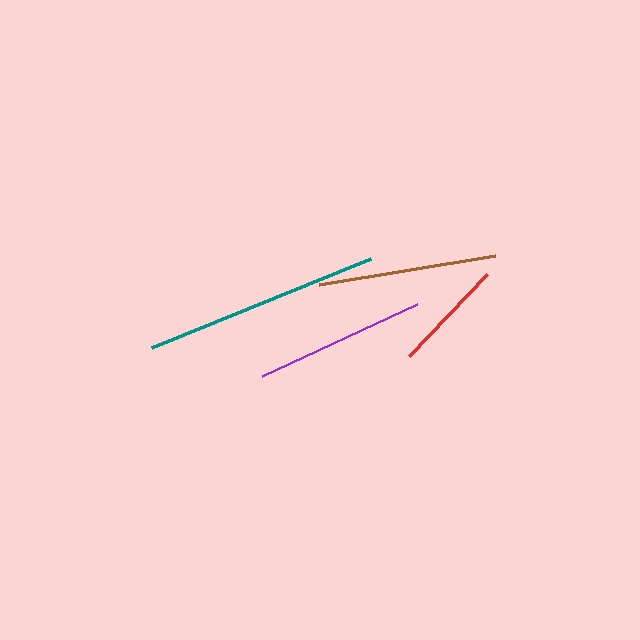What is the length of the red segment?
The red segment is approximately 113 pixels long.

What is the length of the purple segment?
The purple segment is approximately 170 pixels long.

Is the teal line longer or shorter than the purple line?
The teal line is longer than the purple line.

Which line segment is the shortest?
The red line is the shortest at approximately 113 pixels.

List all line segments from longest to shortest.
From longest to shortest: teal, brown, purple, red.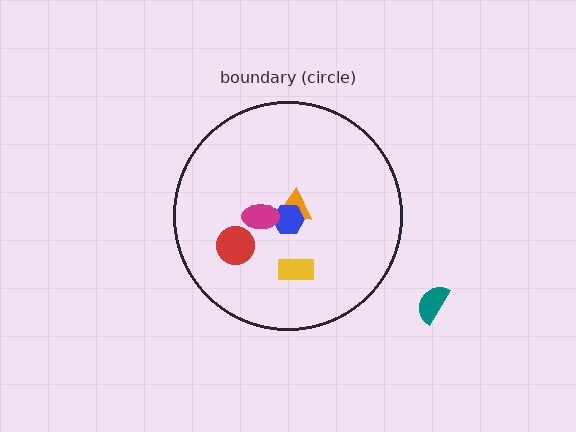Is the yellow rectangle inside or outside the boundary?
Inside.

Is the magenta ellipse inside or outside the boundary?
Inside.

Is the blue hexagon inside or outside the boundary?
Inside.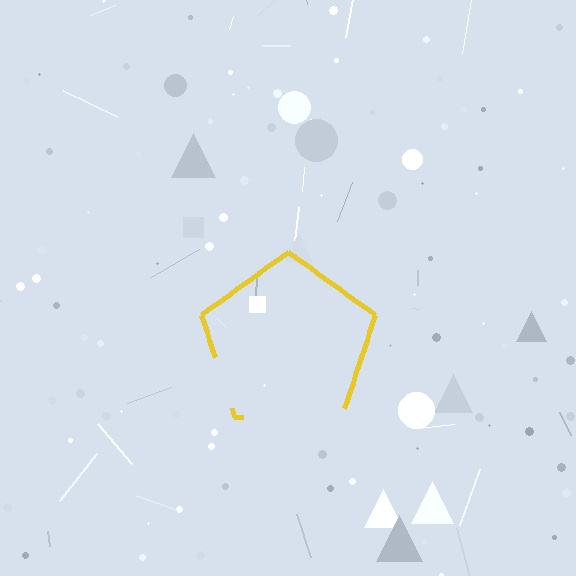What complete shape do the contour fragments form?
The contour fragments form a pentagon.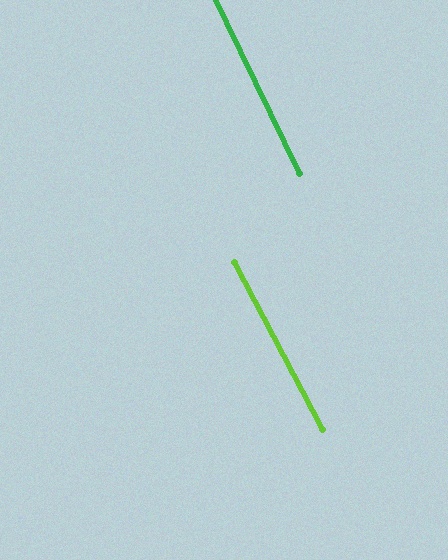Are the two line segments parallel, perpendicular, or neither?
Parallel — their directions differ by only 1.8°.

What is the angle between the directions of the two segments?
Approximately 2 degrees.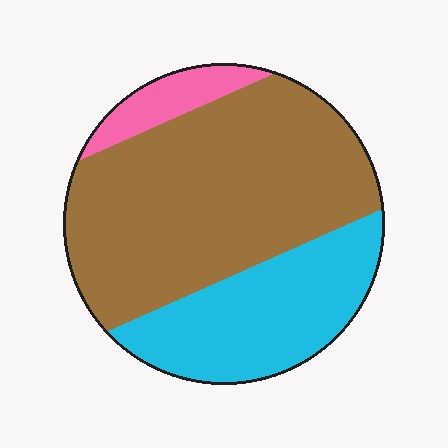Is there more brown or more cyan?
Brown.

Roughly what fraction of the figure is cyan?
Cyan takes up about one third (1/3) of the figure.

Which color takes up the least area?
Pink, at roughly 10%.